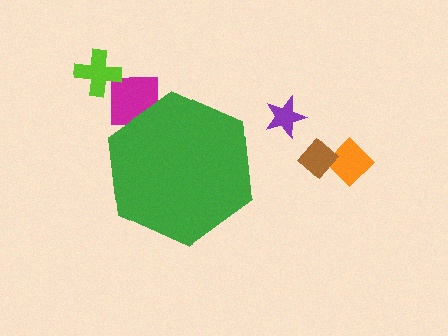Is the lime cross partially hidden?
No, the lime cross is fully visible.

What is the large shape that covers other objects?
A green hexagon.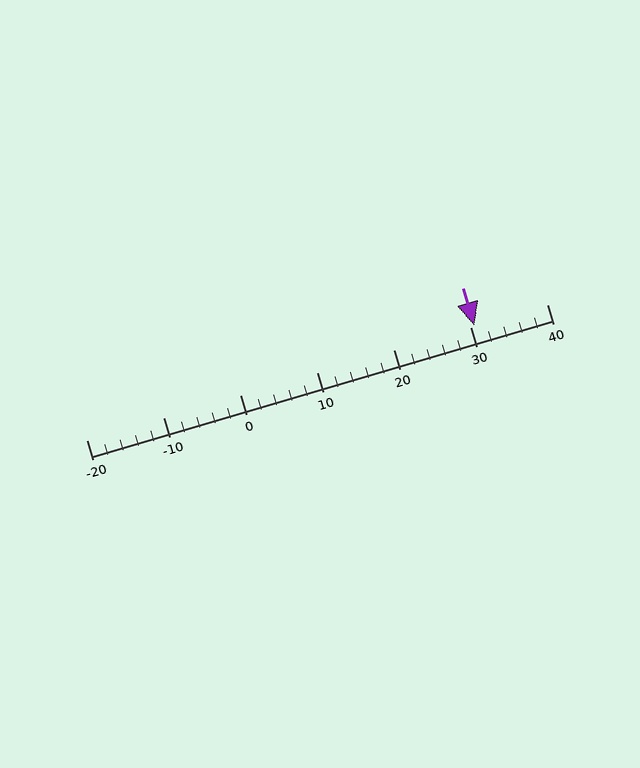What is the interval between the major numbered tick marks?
The major tick marks are spaced 10 units apart.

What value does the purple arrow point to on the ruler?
The purple arrow points to approximately 30.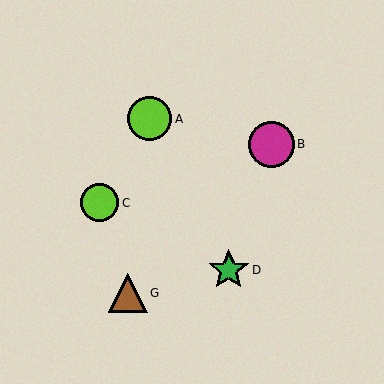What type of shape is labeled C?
Shape C is a lime circle.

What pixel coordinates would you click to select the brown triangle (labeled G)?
Click at (128, 293) to select the brown triangle G.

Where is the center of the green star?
The center of the green star is at (229, 270).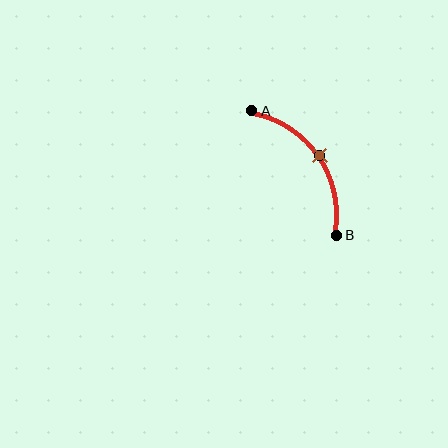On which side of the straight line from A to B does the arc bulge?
The arc bulges above and to the right of the straight line connecting A and B.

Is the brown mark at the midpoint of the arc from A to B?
Yes. The brown mark lies on the arc at equal arc-length from both A and B — it is the arc midpoint.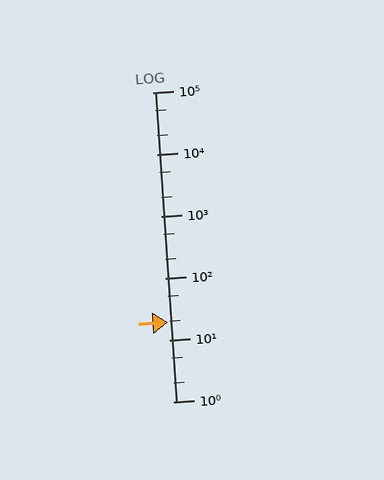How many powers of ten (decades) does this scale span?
The scale spans 5 decades, from 1 to 100000.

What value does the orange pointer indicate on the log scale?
The pointer indicates approximately 19.